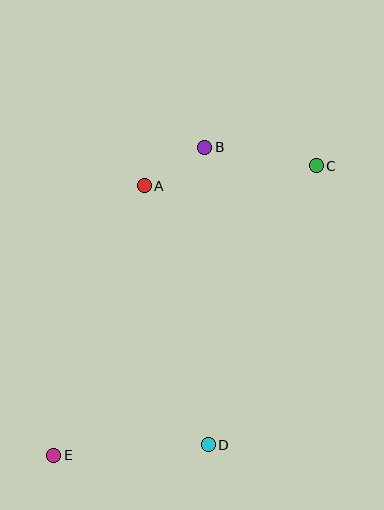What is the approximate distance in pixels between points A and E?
The distance between A and E is approximately 284 pixels.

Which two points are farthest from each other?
Points C and E are farthest from each other.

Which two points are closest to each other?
Points A and B are closest to each other.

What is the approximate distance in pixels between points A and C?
The distance between A and C is approximately 173 pixels.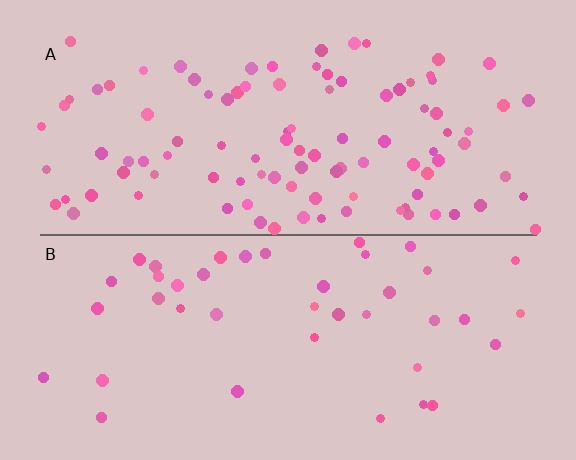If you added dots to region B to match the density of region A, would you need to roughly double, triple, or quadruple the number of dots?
Approximately double.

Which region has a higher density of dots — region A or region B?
A (the top).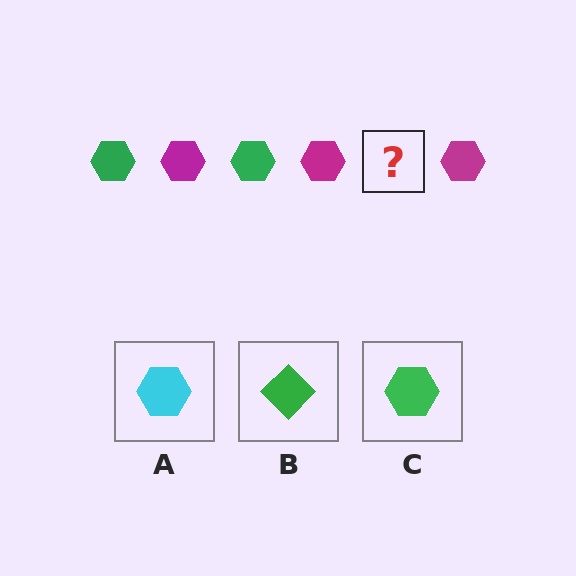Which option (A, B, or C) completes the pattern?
C.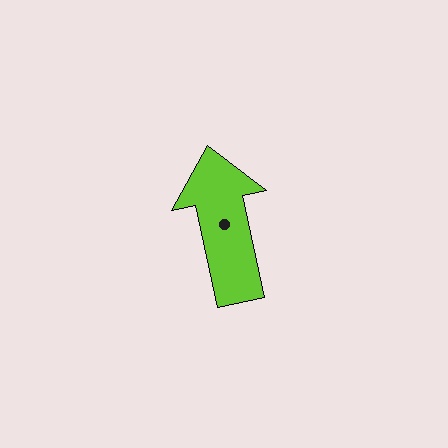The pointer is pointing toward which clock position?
Roughly 12 o'clock.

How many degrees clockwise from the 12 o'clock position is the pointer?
Approximately 348 degrees.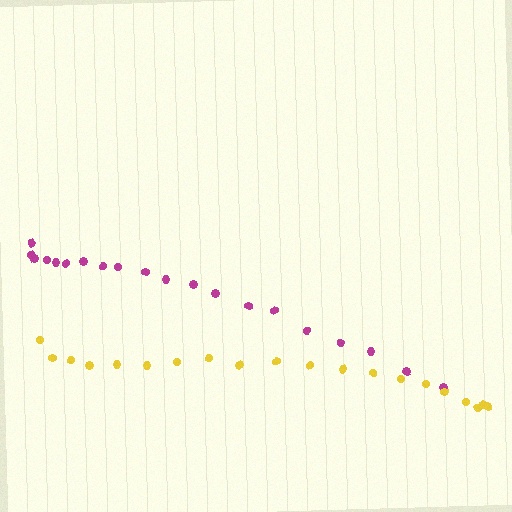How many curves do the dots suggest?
There are 2 distinct paths.